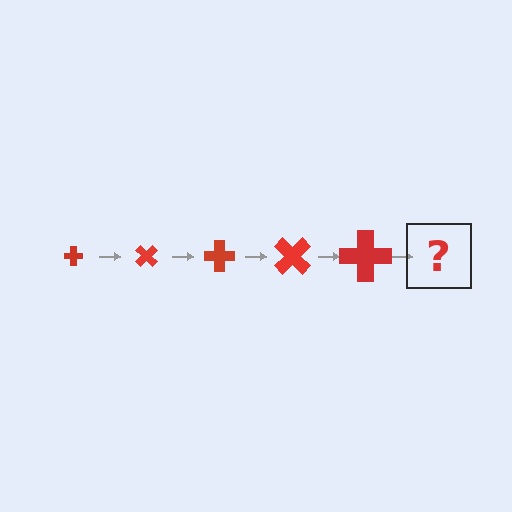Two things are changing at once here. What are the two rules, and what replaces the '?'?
The two rules are that the cross grows larger each step and it rotates 45 degrees each step. The '?' should be a cross, larger than the previous one and rotated 225 degrees from the start.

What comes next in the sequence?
The next element should be a cross, larger than the previous one and rotated 225 degrees from the start.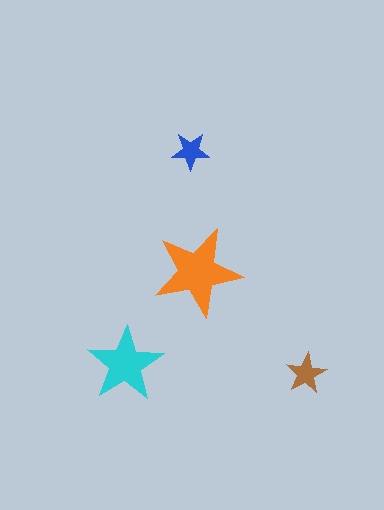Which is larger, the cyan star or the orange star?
The orange one.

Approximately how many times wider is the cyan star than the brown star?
About 2 times wider.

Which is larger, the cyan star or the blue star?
The cyan one.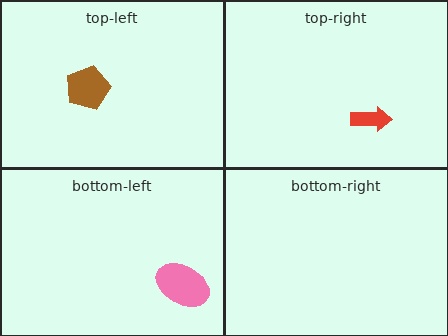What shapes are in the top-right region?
The red arrow.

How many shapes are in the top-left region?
1.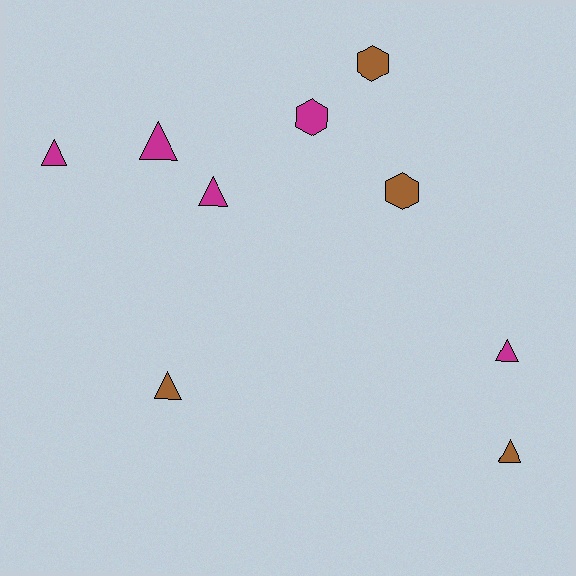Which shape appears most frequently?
Triangle, with 6 objects.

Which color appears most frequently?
Magenta, with 5 objects.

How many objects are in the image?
There are 9 objects.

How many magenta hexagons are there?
There is 1 magenta hexagon.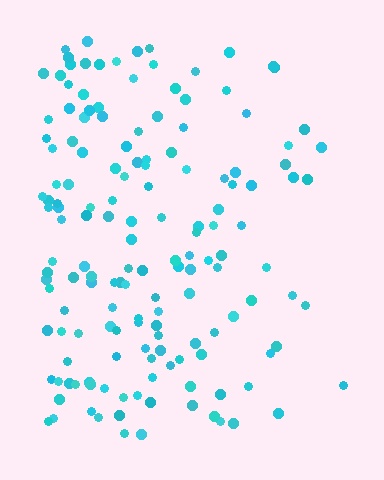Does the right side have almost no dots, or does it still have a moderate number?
Still a moderate number, just noticeably fewer than the left.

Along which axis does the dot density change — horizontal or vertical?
Horizontal.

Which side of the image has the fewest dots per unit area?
The right.